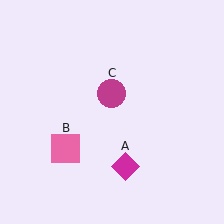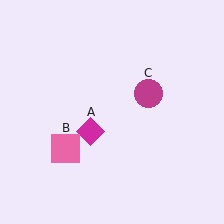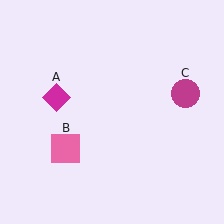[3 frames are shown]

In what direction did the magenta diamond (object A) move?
The magenta diamond (object A) moved up and to the left.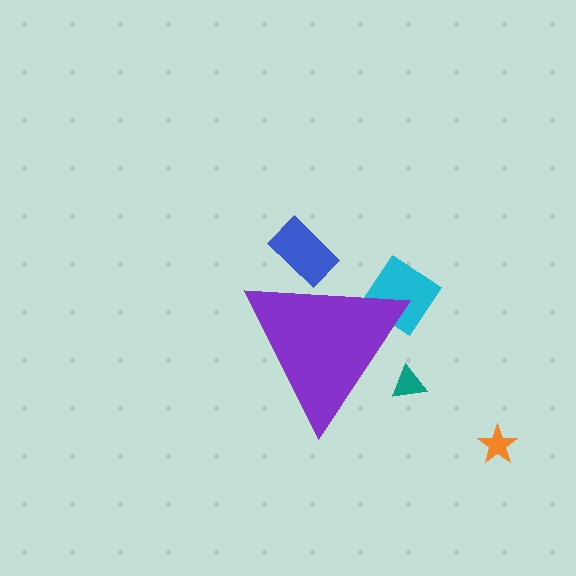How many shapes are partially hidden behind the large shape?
3 shapes are partially hidden.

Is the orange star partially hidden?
No, the orange star is fully visible.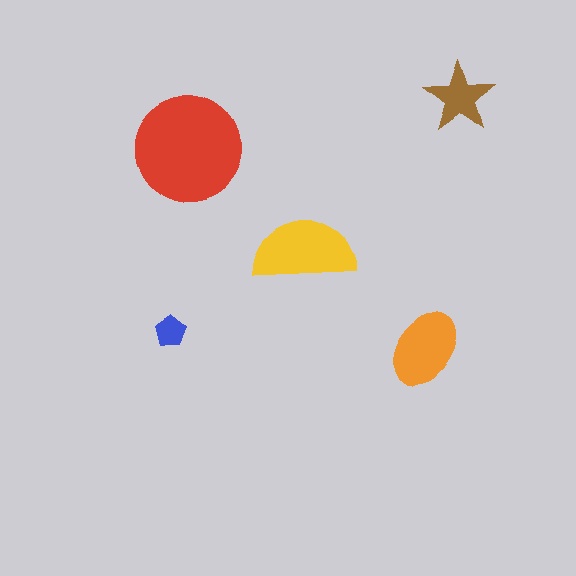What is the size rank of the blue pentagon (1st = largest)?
5th.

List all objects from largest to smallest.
The red circle, the yellow semicircle, the orange ellipse, the brown star, the blue pentagon.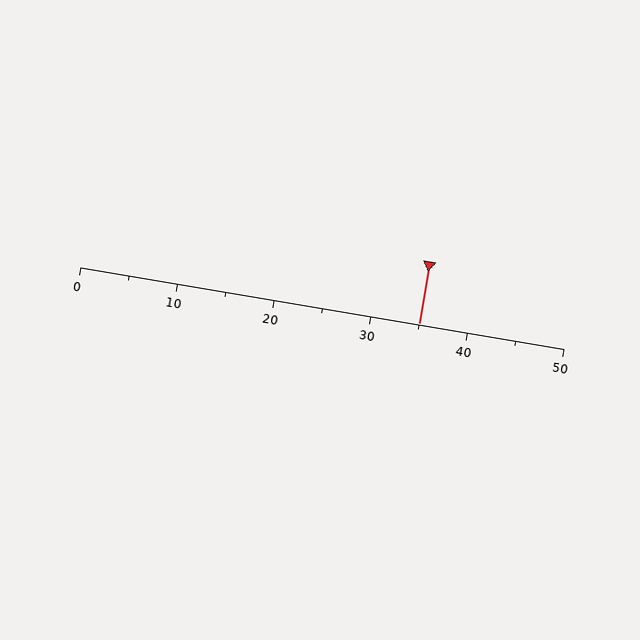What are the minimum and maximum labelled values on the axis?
The axis runs from 0 to 50.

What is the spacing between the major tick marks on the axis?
The major ticks are spaced 10 apart.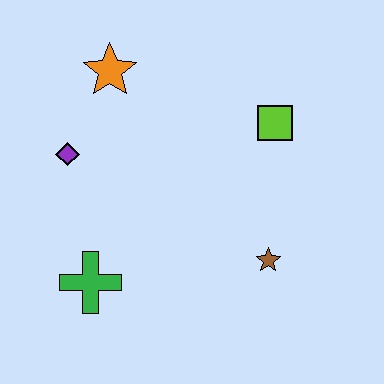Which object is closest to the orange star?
The purple diamond is closest to the orange star.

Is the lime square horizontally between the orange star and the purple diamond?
No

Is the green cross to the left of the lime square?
Yes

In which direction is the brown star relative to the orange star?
The brown star is below the orange star.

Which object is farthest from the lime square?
The green cross is farthest from the lime square.